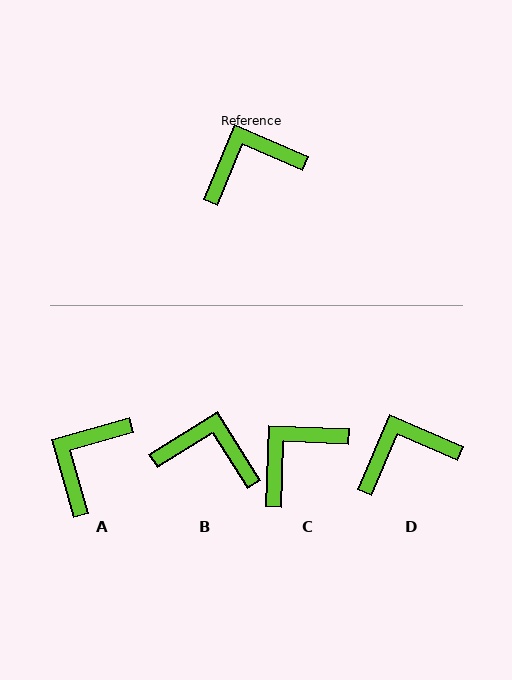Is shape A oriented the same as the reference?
No, it is off by about 39 degrees.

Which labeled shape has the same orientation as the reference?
D.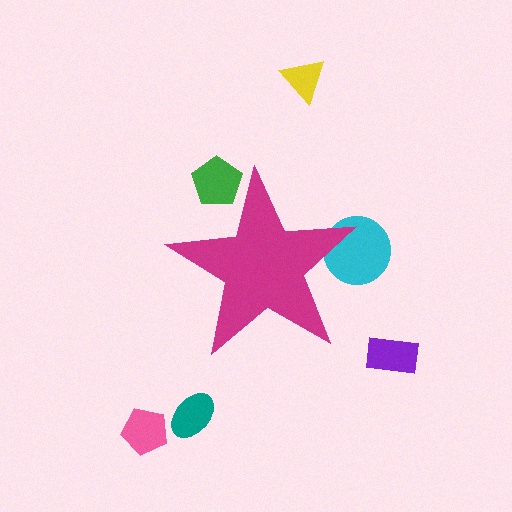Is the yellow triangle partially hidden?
No, the yellow triangle is fully visible.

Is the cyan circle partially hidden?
Yes, the cyan circle is partially hidden behind the magenta star.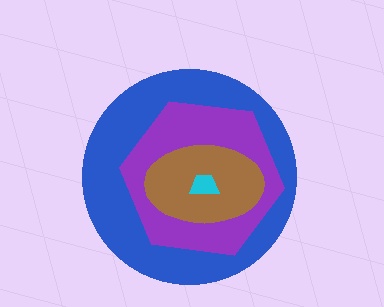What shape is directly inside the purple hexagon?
The brown ellipse.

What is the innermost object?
The cyan trapezoid.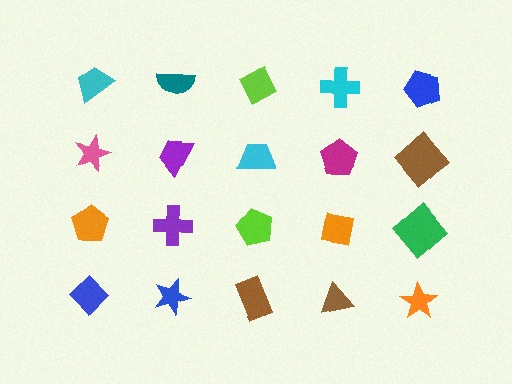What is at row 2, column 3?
A cyan trapezoid.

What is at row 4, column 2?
A blue star.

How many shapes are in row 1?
5 shapes.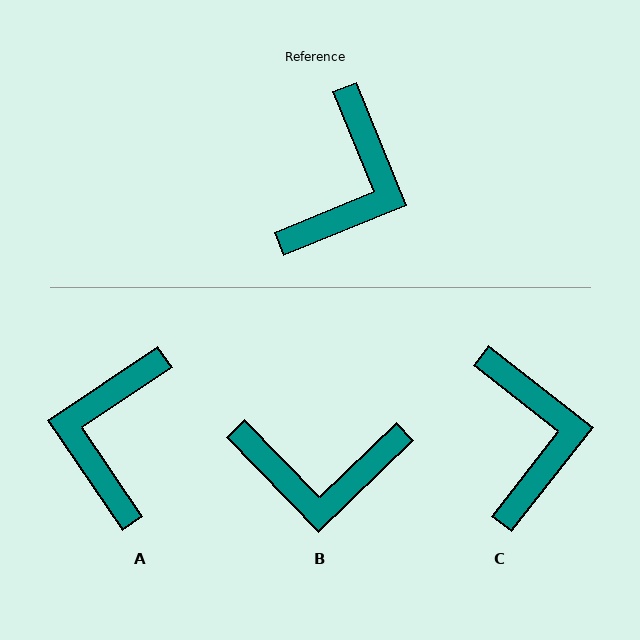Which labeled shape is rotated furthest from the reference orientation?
A, about 168 degrees away.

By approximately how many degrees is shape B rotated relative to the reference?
Approximately 68 degrees clockwise.